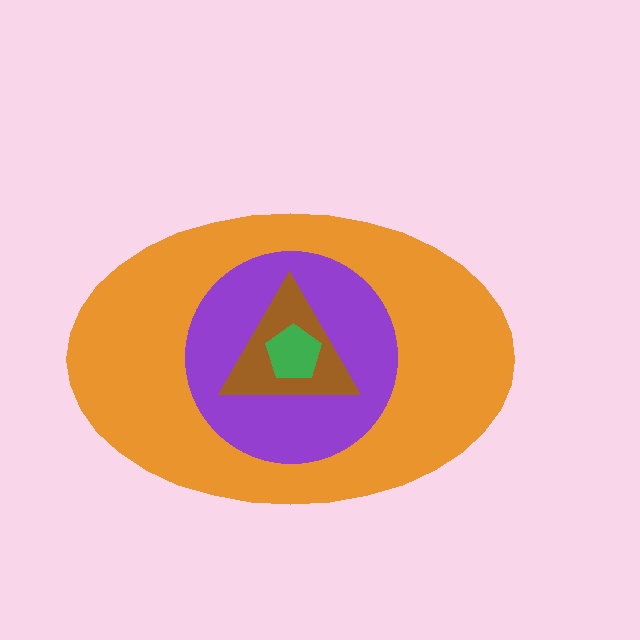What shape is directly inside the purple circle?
The brown triangle.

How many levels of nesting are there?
4.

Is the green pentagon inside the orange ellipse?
Yes.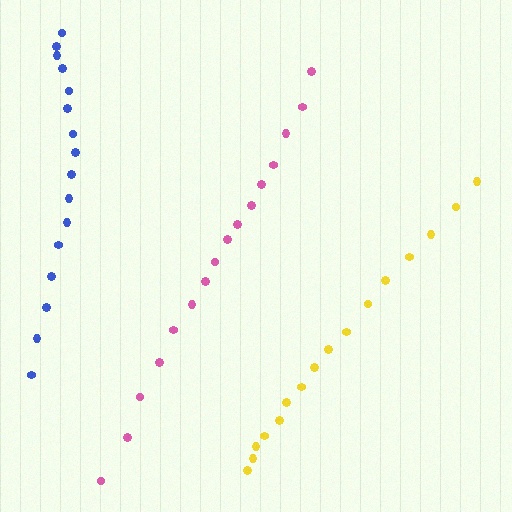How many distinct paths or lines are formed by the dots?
There are 3 distinct paths.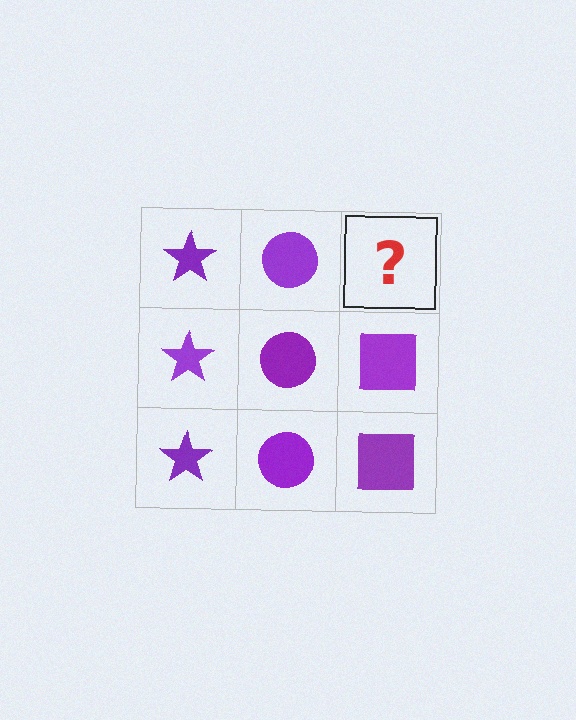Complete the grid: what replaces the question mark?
The question mark should be replaced with a purple square.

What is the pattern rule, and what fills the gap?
The rule is that each column has a consistent shape. The gap should be filled with a purple square.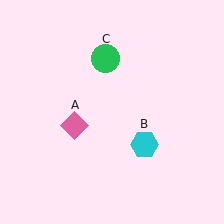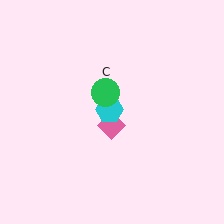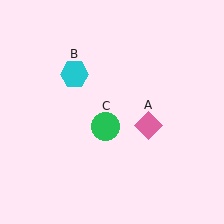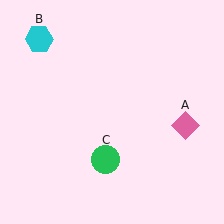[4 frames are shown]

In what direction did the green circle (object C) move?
The green circle (object C) moved down.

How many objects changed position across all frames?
3 objects changed position: pink diamond (object A), cyan hexagon (object B), green circle (object C).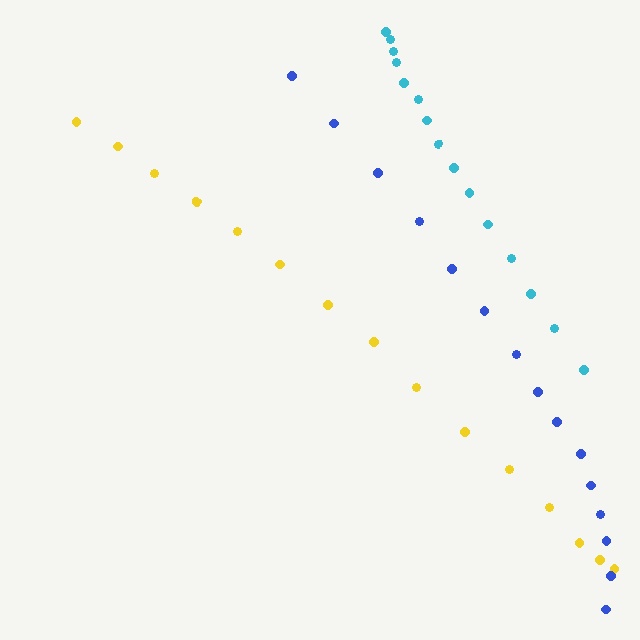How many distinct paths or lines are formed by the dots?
There are 3 distinct paths.